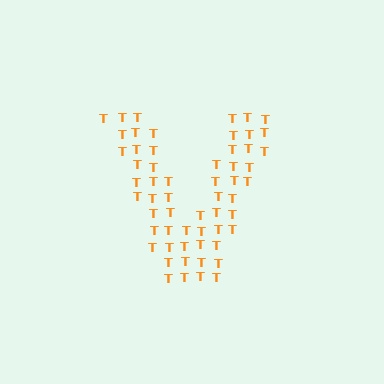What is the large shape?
The large shape is the letter V.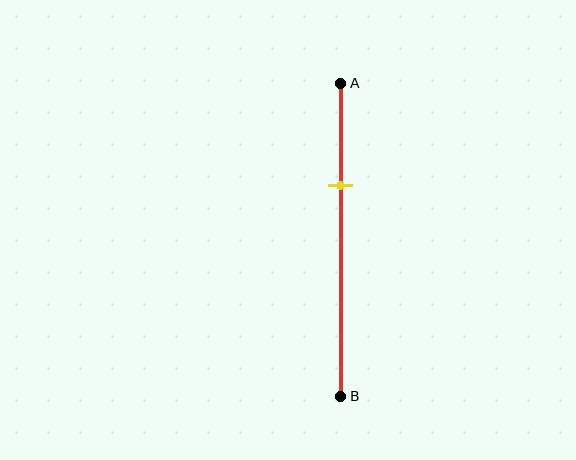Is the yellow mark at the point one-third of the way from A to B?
Yes, the mark is approximately at the one-third point.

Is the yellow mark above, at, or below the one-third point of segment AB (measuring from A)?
The yellow mark is approximately at the one-third point of segment AB.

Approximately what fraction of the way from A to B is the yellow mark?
The yellow mark is approximately 35% of the way from A to B.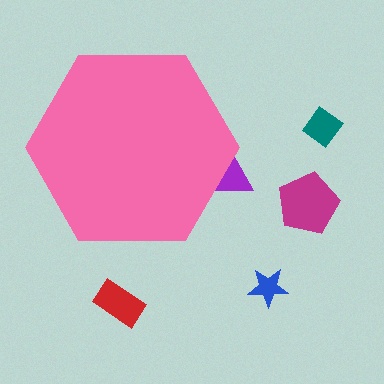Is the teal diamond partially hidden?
No, the teal diamond is fully visible.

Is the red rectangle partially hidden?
No, the red rectangle is fully visible.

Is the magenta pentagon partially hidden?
No, the magenta pentagon is fully visible.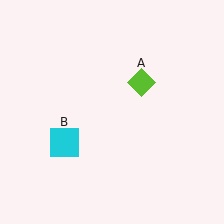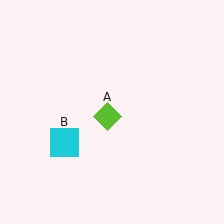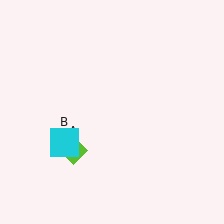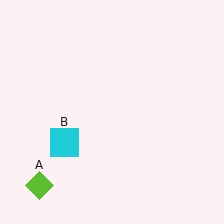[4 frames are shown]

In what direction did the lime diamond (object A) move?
The lime diamond (object A) moved down and to the left.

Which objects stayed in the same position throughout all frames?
Cyan square (object B) remained stationary.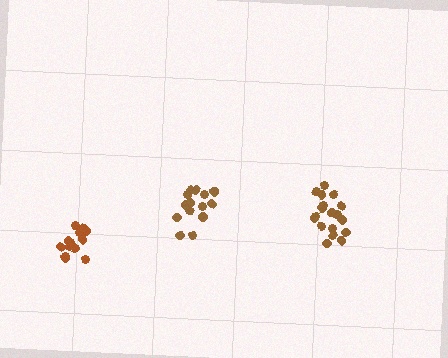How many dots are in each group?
Group 1: 18 dots, Group 2: 16 dots, Group 3: 15 dots (49 total).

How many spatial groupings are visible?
There are 3 spatial groupings.